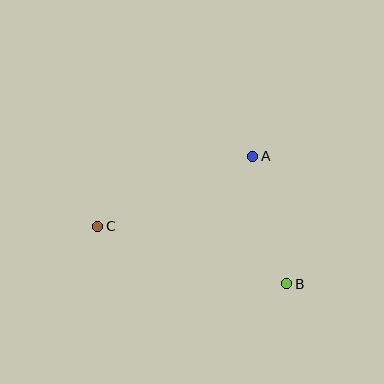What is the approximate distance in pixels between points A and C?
The distance between A and C is approximately 170 pixels.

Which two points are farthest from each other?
Points B and C are farthest from each other.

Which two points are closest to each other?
Points A and B are closest to each other.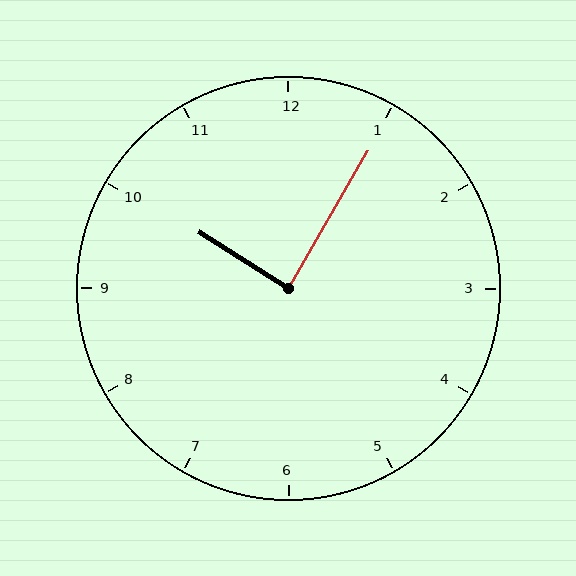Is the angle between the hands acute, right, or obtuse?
It is right.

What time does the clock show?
10:05.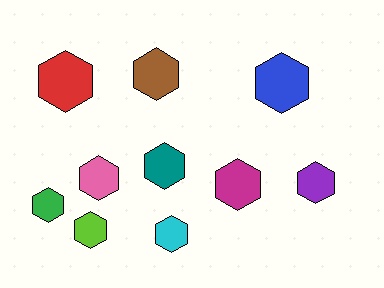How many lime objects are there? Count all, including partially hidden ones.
There is 1 lime object.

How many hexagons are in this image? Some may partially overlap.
There are 10 hexagons.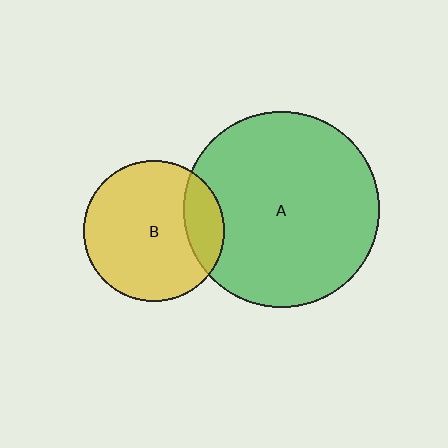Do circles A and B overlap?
Yes.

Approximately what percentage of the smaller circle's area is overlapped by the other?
Approximately 20%.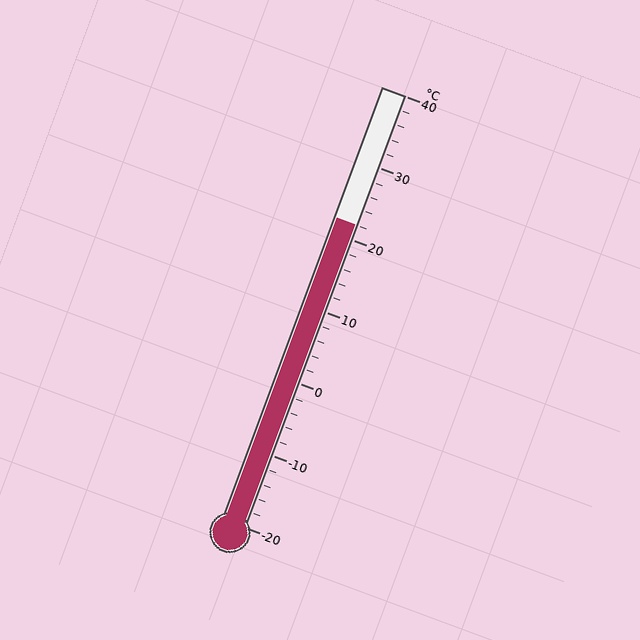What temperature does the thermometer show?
The thermometer shows approximately 22°C.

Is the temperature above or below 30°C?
The temperature is below 30°C.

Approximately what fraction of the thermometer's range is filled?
The thermometer is filled to approximately 70% of its range.